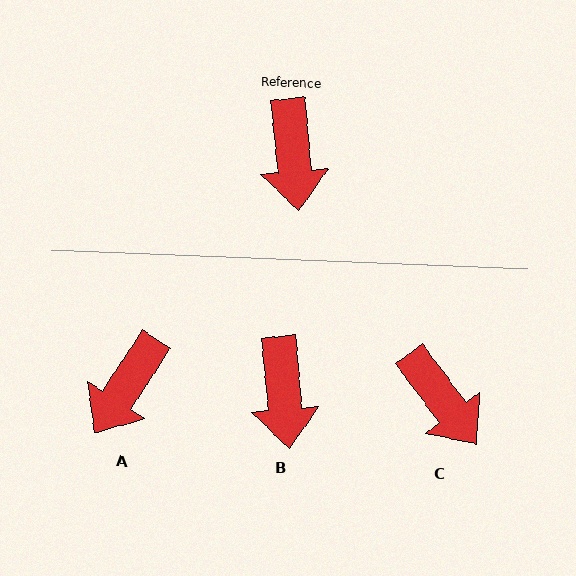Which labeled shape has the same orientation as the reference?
B.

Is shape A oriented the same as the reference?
No, it is off by about 39 degrees.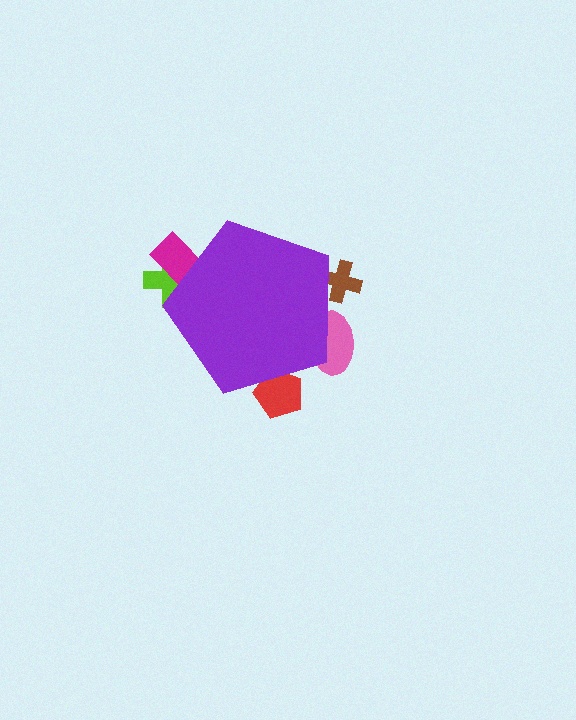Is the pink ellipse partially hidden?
Yes, the pink ellipse is partially hidden behind the purple pentagon.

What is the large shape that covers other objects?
A purple pentagon.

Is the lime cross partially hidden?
Yes, the lime cross is partially hidden behind the purple pentagon.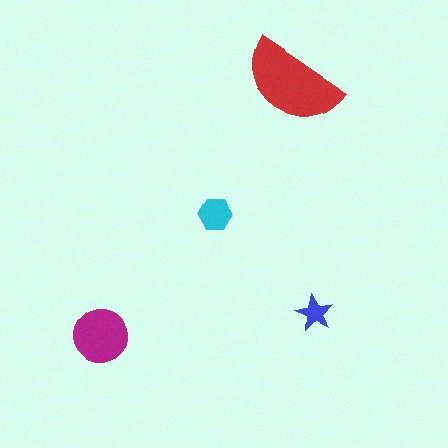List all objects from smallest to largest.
The blue star, the cyan hexagon, the magenta circle, the red semicircle.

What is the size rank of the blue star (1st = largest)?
4th.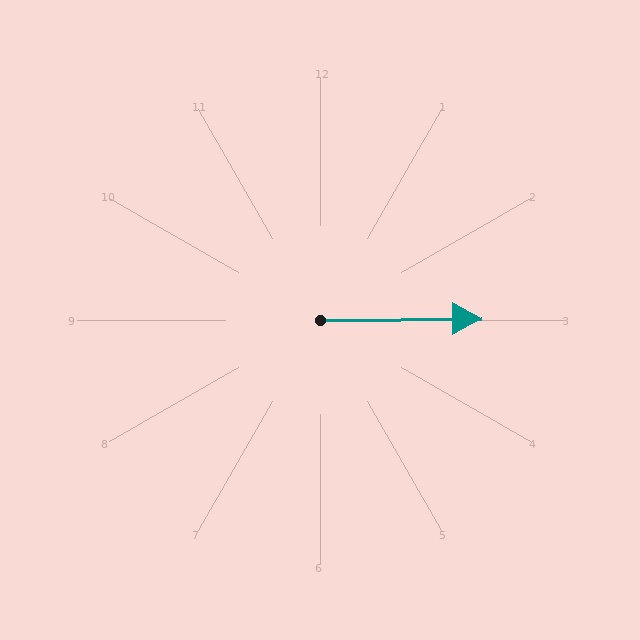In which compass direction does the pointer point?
East.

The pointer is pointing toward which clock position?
Roughly 3 o'clock.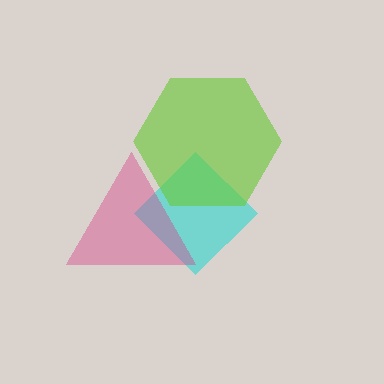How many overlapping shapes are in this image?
There are 3 overlapping shapes in the image.